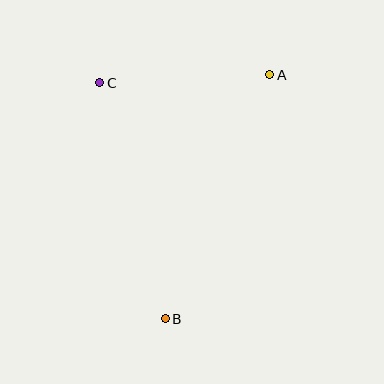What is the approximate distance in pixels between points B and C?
The distance between B and C is approximately 245 pixels.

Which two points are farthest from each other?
Points A and B are farthest from each other.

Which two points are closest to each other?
Points A and C are closest to each other.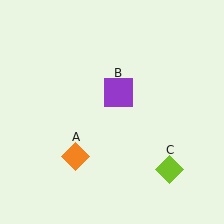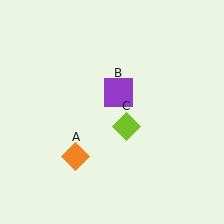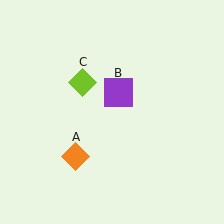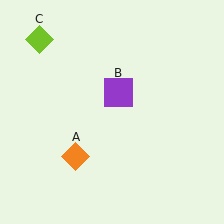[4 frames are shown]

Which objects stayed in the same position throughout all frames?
Orange diamond (object A) and purple square (object B) remained stationary.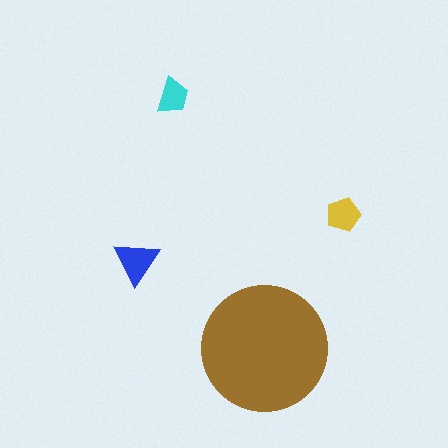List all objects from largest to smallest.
The brown circle, the blue triangle, the yellow pentagon, the cyan trapezoid.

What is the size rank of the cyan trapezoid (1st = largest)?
4th.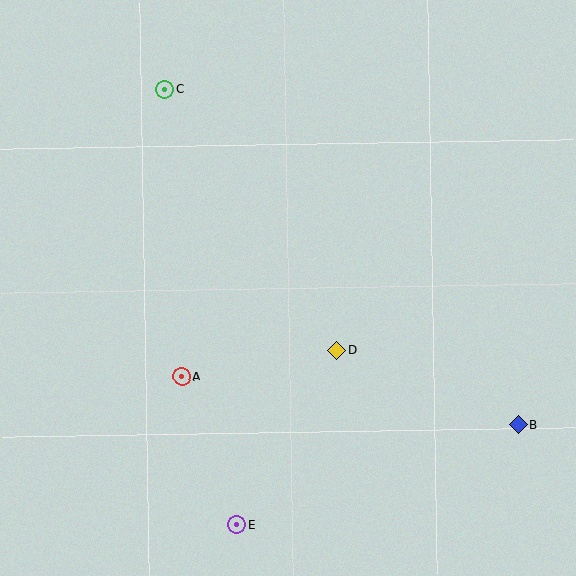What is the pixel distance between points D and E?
The distance between D and E is 201 pixels.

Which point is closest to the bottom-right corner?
Point B is closest to the bottom-right corner.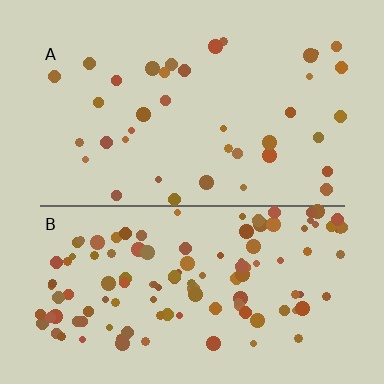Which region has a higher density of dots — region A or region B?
B (the bottom).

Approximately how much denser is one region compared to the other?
Approximately 3.0× — region B over region A.